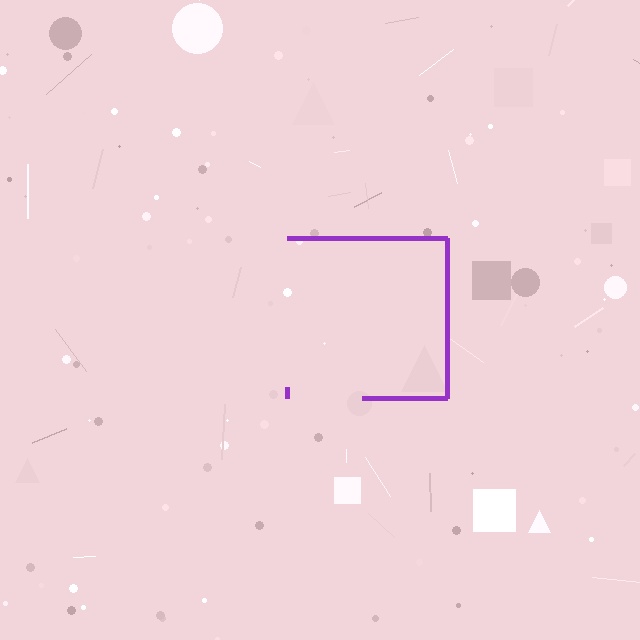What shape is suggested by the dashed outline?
The dashed outline suggests a square.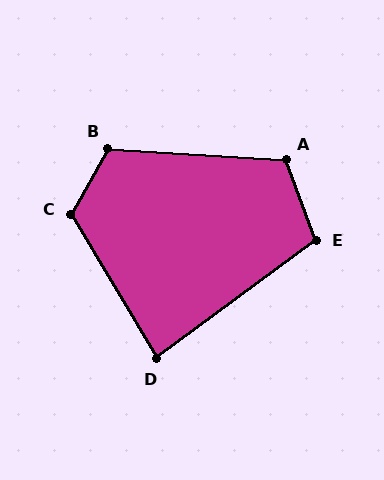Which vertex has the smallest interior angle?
D, at approximately 84 degrees.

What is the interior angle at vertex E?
Approximately 106 degrees (obtuse).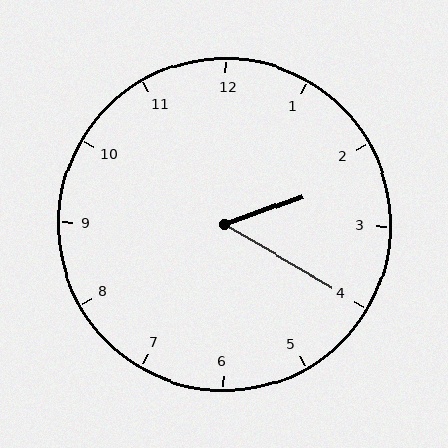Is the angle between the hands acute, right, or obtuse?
It is acute.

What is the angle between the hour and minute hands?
Approximately 50 degrees.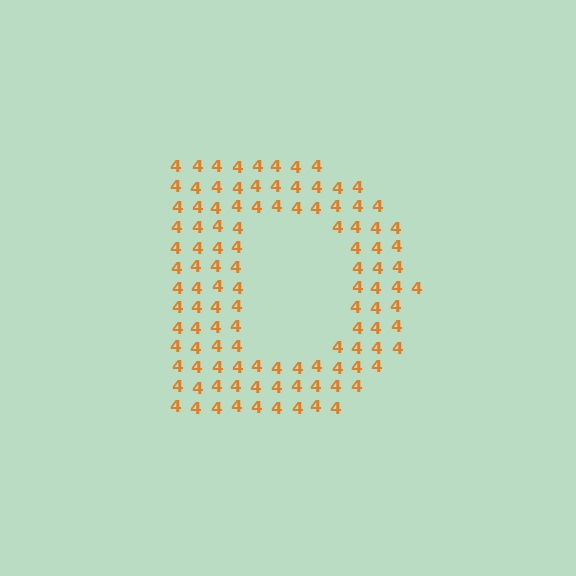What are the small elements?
The small elements are digit 4's.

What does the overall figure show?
The overall figure shows the letter D.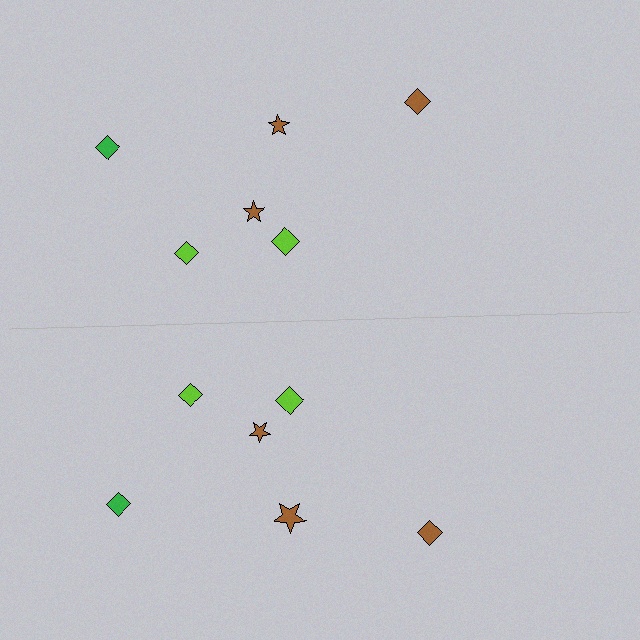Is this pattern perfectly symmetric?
No, the pattern is not perfectly symmetric. The brown star on the bottom side has a different size than its mirror counterpart.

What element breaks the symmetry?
The brown star on the bottom side has a different size than its mirror counterpart.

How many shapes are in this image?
There are 12 shapes in this image.